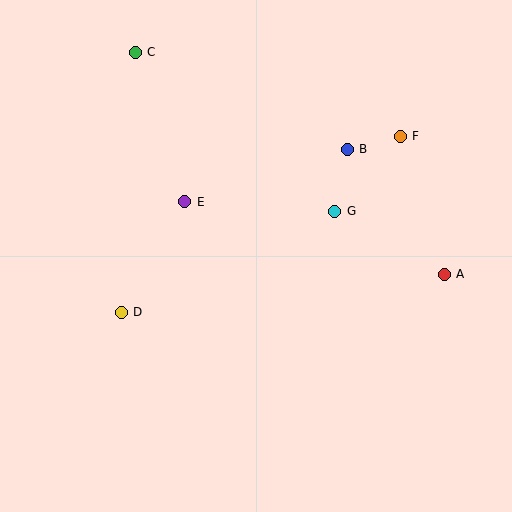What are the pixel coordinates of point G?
Point G is at (335, 211).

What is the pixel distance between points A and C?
The distance between A and C is 381 pixels.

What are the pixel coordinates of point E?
Point E is at (185, 202).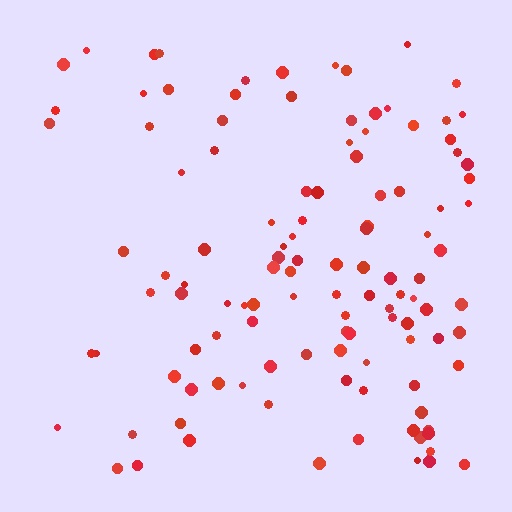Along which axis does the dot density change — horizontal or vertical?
Horizontal.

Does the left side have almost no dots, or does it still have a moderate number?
Still a moderate number, just noticeably fewer than the right.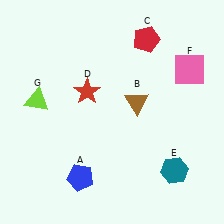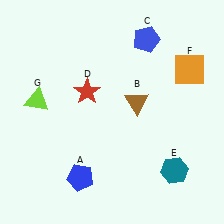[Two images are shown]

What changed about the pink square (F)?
In Image 1, F is pink. In Image 2, it changed to orange.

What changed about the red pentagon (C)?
In Image 1, C is red. In Image 2, it changed to blue.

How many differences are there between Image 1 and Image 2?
There are 2 differences between the two images.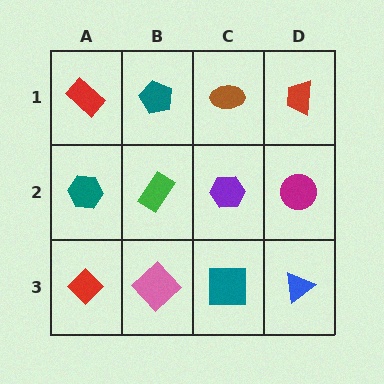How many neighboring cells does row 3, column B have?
3.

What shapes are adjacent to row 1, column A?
A teal hexagon (row 2, column A), a teal pentagon (row 1, column B).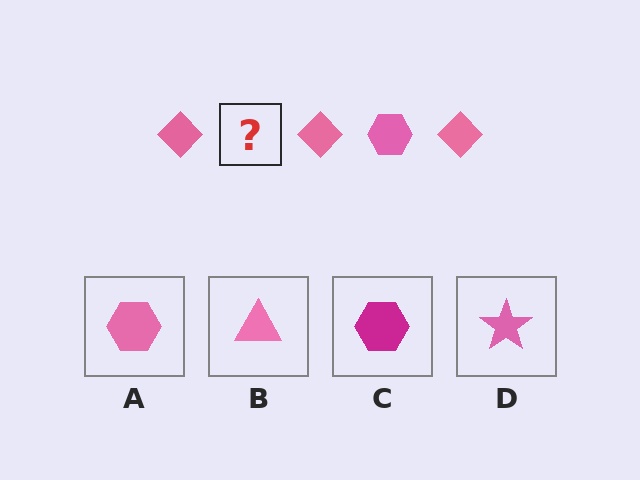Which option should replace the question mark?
Option A.